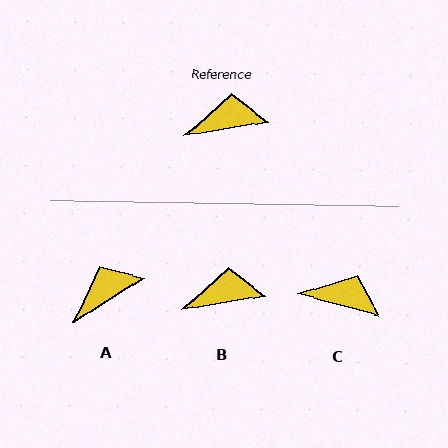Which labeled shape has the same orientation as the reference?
B.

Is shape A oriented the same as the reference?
No, it is off by about 23 degrees.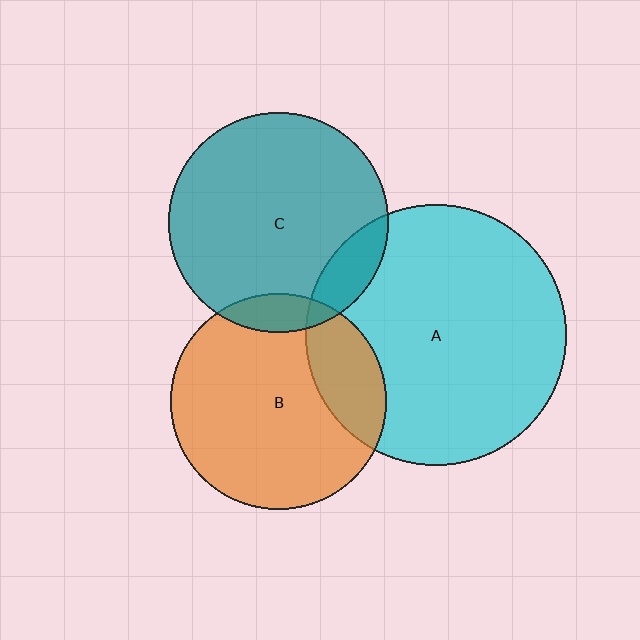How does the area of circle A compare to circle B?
Approximately 1.5 times.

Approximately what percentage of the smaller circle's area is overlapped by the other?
Approximately 20%.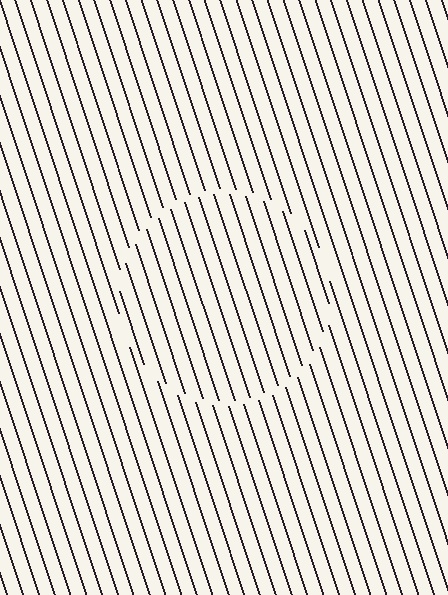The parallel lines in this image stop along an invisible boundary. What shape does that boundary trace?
An illusory circle. The interior of the shape contains the same grating, shifted by half a period — the contour is defined by the phase discontinuity where line-ends from the inner and outer gratings abut.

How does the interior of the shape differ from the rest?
The interior of the shape contains the same grating, shifted by half a period — the contour is defined by the phase discontinuity where line-ends from the inner and outer gratings abut.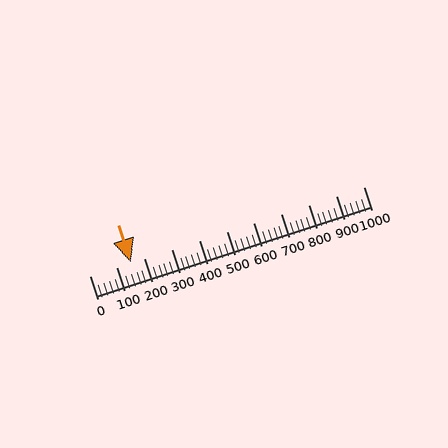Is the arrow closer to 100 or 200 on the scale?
The arrow is closer to 200.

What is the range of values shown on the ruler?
The ruler shows values from 0 to 1000.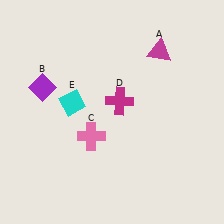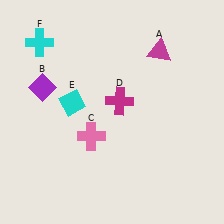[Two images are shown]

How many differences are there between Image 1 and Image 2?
There is 1 difference between the two images.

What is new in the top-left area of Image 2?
A cyan cross (F) was added in the top-left area of Image 2.